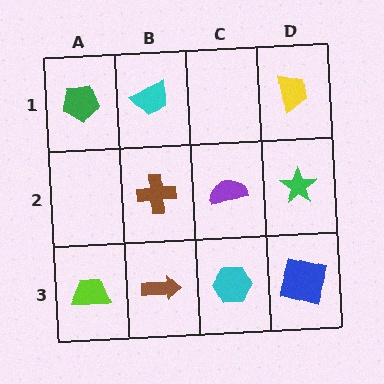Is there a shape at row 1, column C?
No, that cell is empty.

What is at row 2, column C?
A purple semicircle.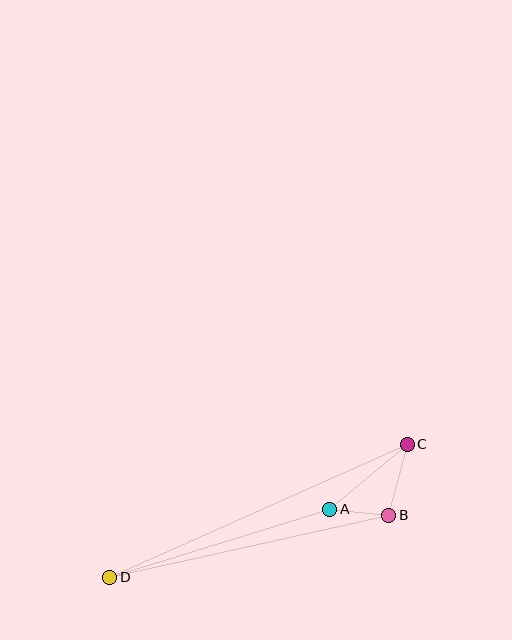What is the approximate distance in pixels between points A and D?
The distance between A and D is approximately 230 pixels.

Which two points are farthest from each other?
Points C and D are farthest from each other.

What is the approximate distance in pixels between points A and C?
The distance between A and C is approximately 101 pixels.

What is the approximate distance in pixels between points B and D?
The distance between B and D is approximately 286 pixels.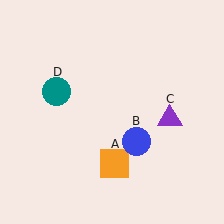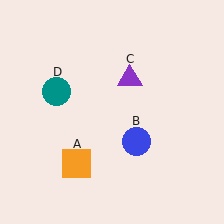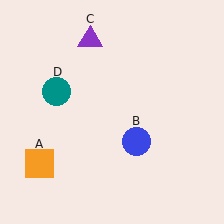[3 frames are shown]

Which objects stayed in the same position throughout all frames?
Blue circle (object B) and teal circle (object D) remained stationary.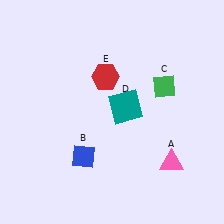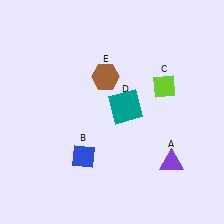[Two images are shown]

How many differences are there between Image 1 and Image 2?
There are 3 differences between the two images.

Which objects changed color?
A changed from pink to purple. C changed from green to lime. E changed from red to brown.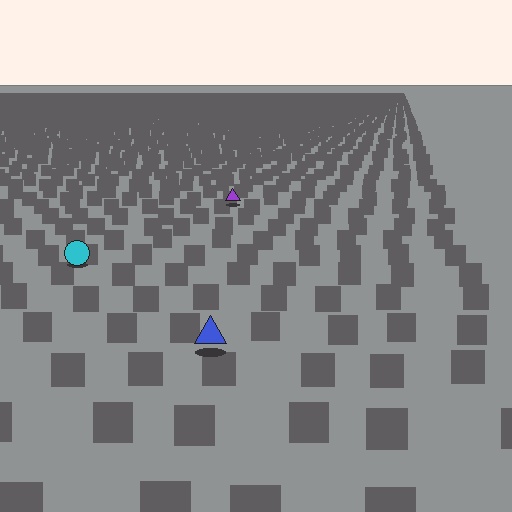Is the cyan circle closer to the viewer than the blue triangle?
No. The blue triangle is closer — you can tell from the texture gradient: the ground texture is coarser near it.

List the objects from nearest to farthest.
From nearest to farthest: the blue triangle, the cyan circle, the purple triangle.